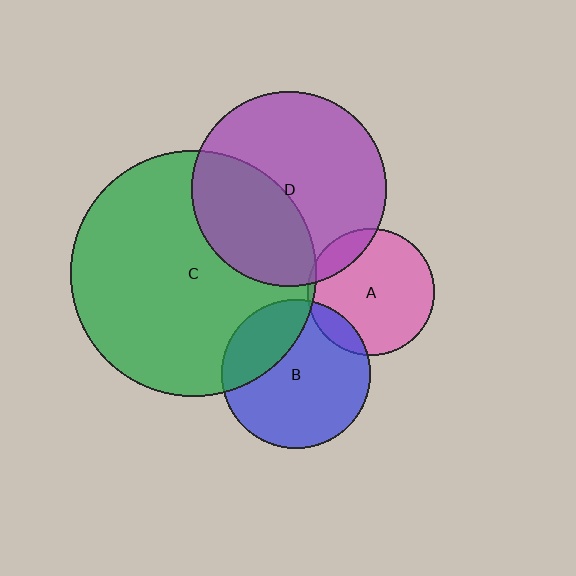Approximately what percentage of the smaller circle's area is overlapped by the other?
Approximately 40%.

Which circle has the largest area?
Circle C (green).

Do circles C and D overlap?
Yes.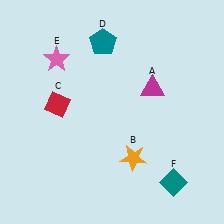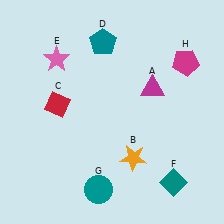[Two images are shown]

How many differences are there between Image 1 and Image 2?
There are 2 differences between the two images.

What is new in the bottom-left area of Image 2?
A teal circle (G) was added in the bottom-left area of Image 2.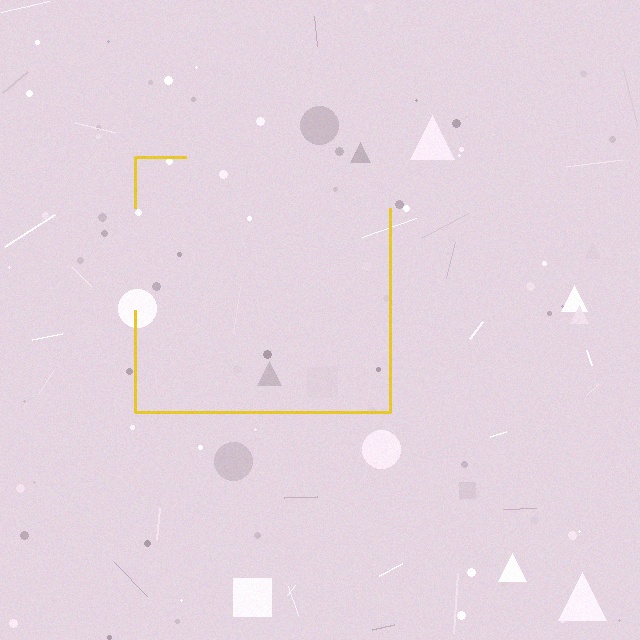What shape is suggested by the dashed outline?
The dashed outline suggests a square.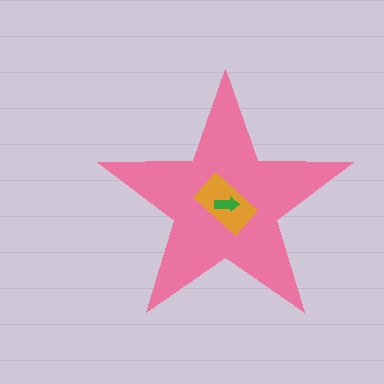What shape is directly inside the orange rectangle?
The green arrow.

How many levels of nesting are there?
3.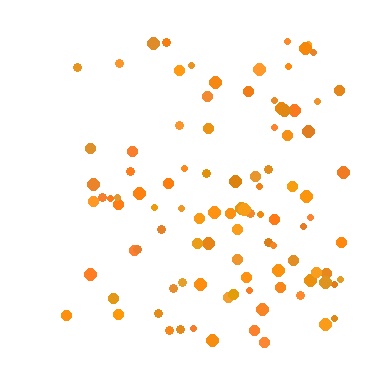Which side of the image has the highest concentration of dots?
The right.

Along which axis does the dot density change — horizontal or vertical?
Horizontal.